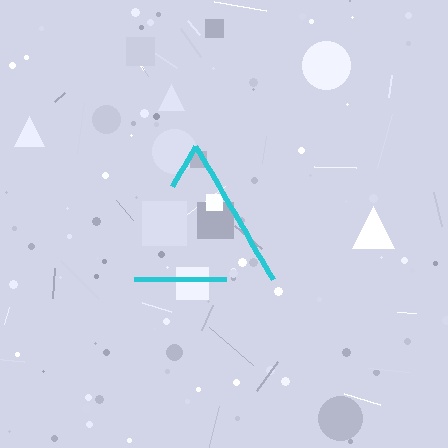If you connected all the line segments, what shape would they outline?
They would outline a triangle.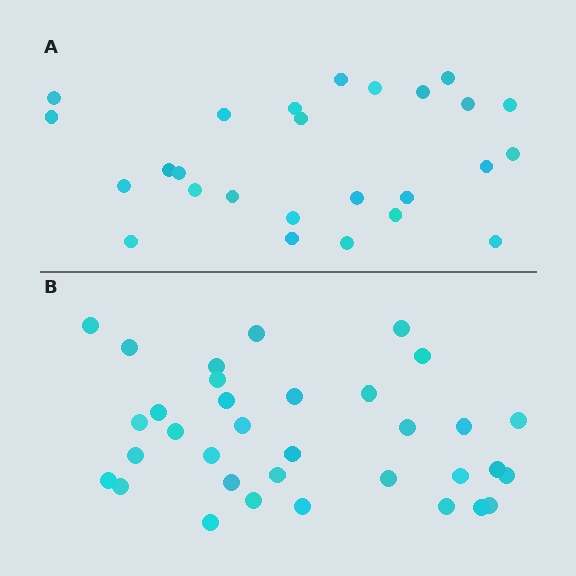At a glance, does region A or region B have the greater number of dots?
Region B (the bottom region) has more dots.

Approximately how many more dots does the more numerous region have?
Region B has roughly 8 or so more dots than region A.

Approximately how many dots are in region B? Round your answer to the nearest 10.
About 30 dots. (The exact count is 34, which rounds to 30.)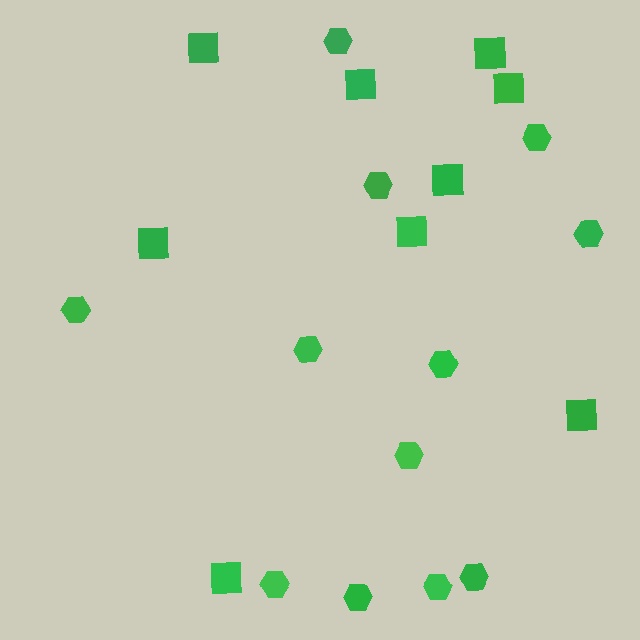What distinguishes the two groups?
There are 2 groups: one group of hexagons (12) and one group of squares (9).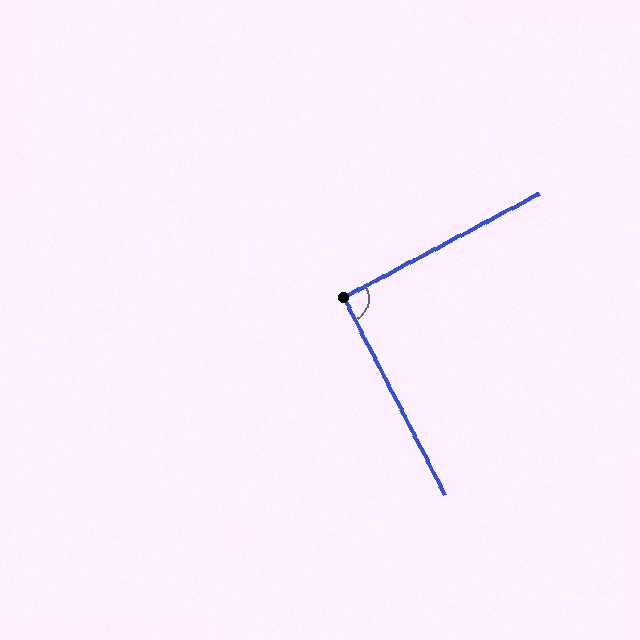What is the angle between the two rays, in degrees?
Approximately 91 degrees.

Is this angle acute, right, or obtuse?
It is approximately a right angle.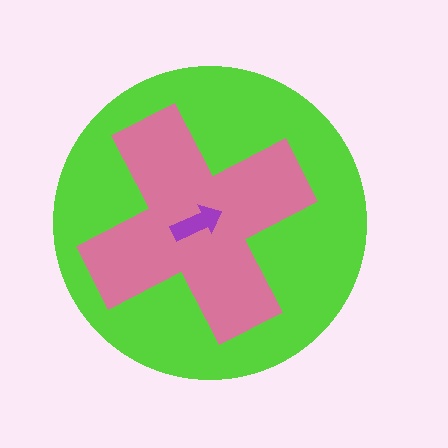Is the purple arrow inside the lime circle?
Yes.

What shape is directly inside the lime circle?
The pink cross.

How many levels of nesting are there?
3.